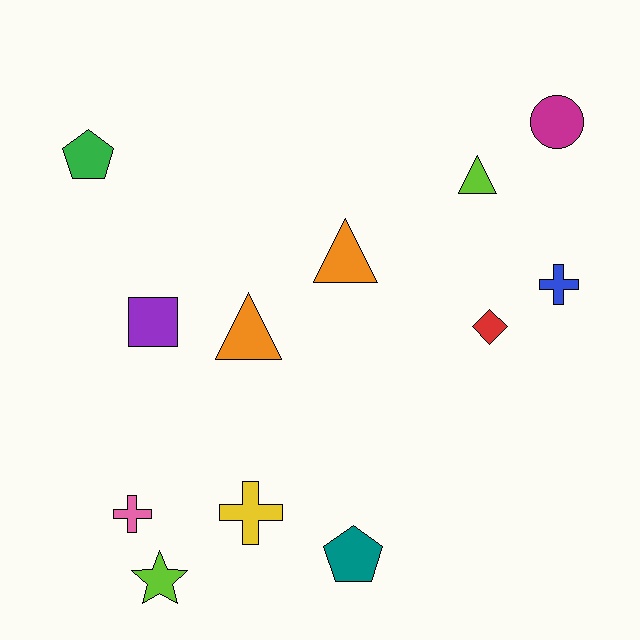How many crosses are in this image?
There are 3 crosses.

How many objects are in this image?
There are 12 objects.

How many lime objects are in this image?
There are 2 lime objects.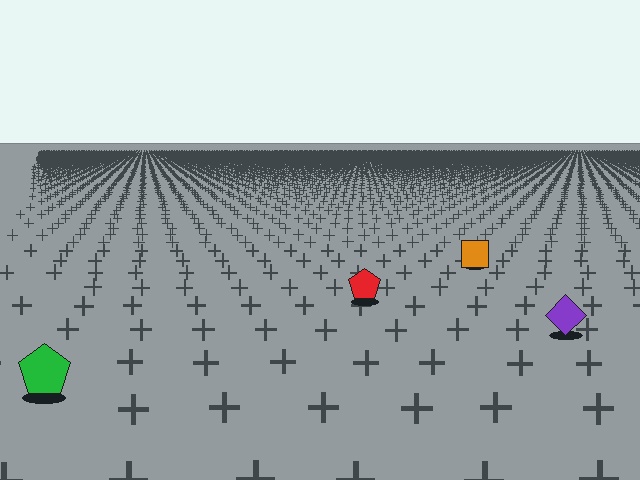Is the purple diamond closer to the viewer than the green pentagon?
No. The green pentagon is closer — you can tell from the texture gradient: the ground texture is coarser near it.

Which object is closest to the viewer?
The green pentagon is closest. The texture marks near it are larger and more spread out.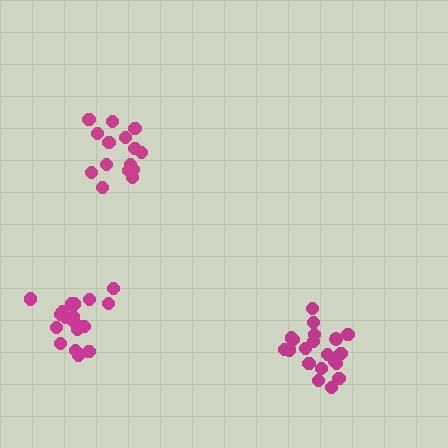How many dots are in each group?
Group 1: 20 dots, Group 2: 19 dots, Group 3: 16 dots (55 total).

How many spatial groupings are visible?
There are 3 spatial groupings.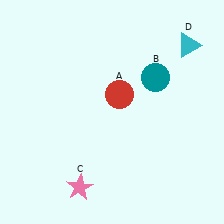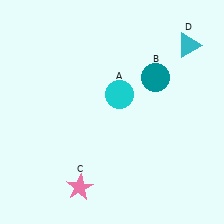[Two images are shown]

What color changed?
The circle (A) changed from red in Image 1 to cyan in Image 2.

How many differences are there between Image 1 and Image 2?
There is 1 difference between the two images.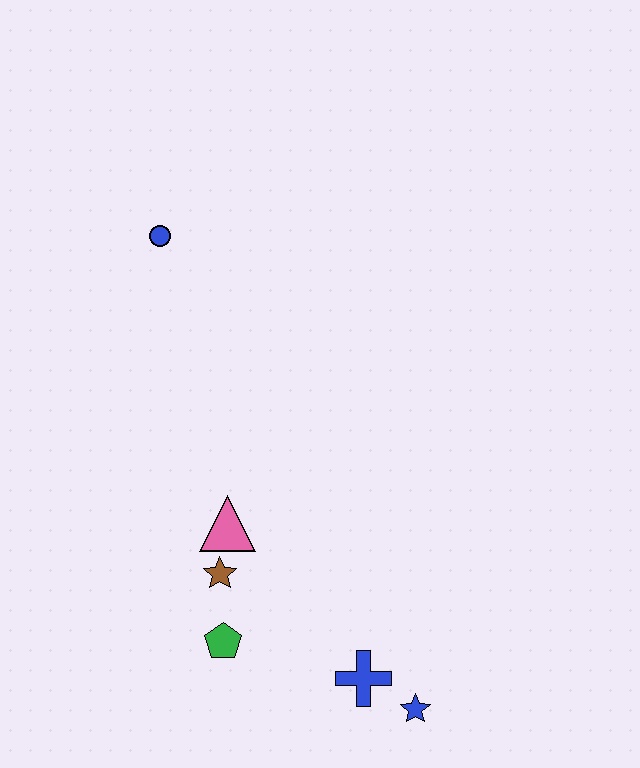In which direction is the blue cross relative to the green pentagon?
The blue cross is to the right of the green pentagon.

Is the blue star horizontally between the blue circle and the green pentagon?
No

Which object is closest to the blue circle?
The pink triangle is closest to the blue circle.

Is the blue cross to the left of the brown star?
No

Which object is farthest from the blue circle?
The blue star is farthest from the blue circle.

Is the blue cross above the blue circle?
No